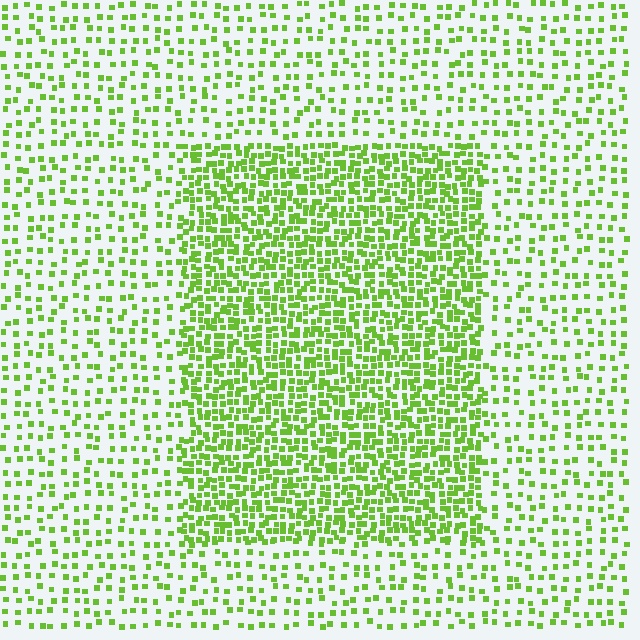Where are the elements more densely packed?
The elements are more densely packed inside the rectangle boundary.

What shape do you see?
I see a rectangle.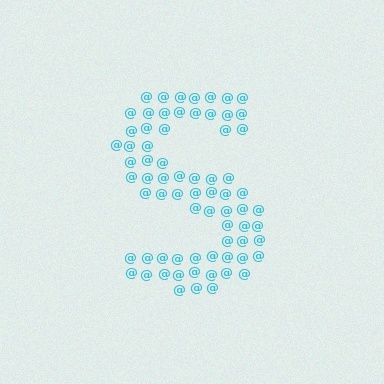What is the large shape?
The large shape is the letter S.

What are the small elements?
The small elements are at signs.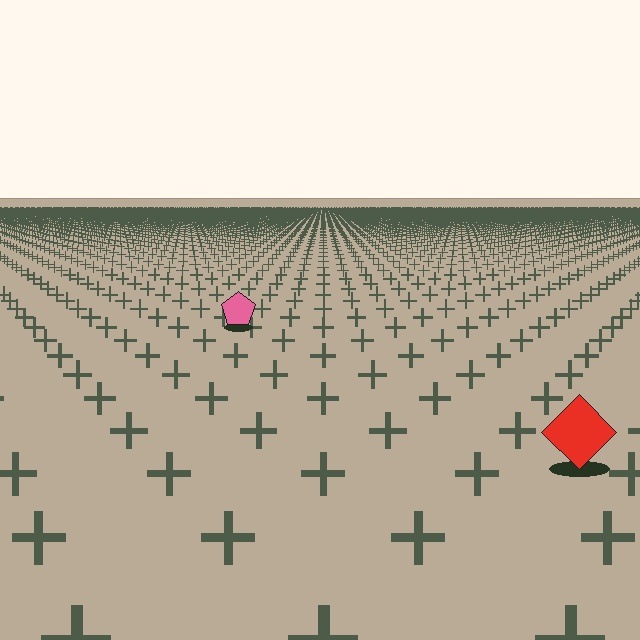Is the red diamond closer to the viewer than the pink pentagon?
Yes. The red diamond is closer — you can tell from the texture gradient: the ground texture is coarser near it.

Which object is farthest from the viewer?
The pink pentagon is farthest from the viewer. It appears smaller and the ground texture around it is denser.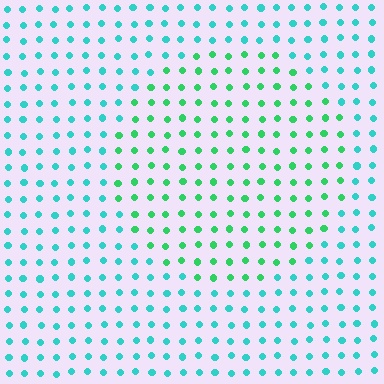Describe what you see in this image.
The image is filled with small cyan elements in a uniform arrangement. A circle-shaped region is visible where the elements are tinted to a slightly different hue, forming a subtle color boundary.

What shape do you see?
I see a circle.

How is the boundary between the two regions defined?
The boundary is defined purely by a slight shift in hue (about 37 degrees). Spacing, size, and orientation are identical on both sides.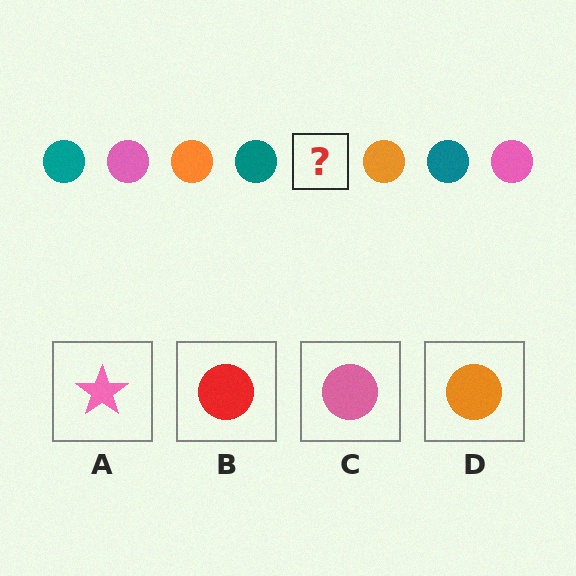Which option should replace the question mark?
Option C.